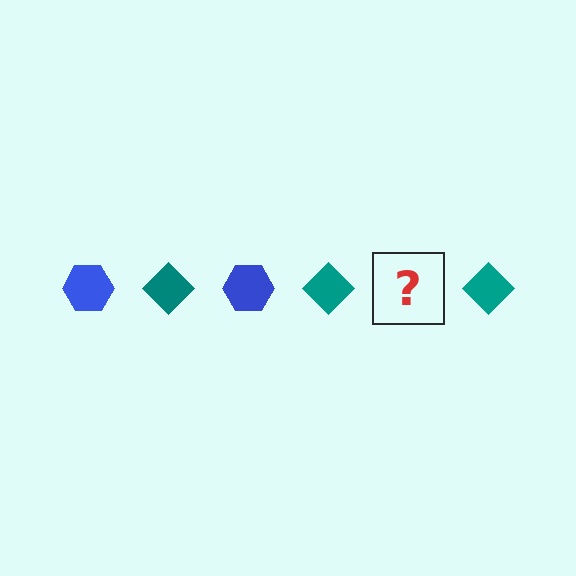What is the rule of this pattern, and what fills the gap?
The rule is that the pattern alternates between blue hexagon and teal diamond. The gap should be filled with a blue hexagon.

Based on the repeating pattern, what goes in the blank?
The blank should be a blue hexagon.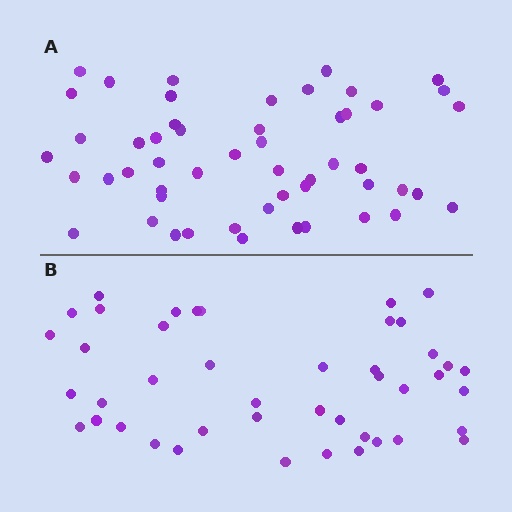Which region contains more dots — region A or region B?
Region A (the top region) has more dots.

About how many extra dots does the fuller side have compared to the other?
Region A has roughly 8 or so more dots than region B.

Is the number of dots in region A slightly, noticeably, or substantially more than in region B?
Region A has only slightly more — the two regions are fairly close. The ratio is roughly 1.2 to 1.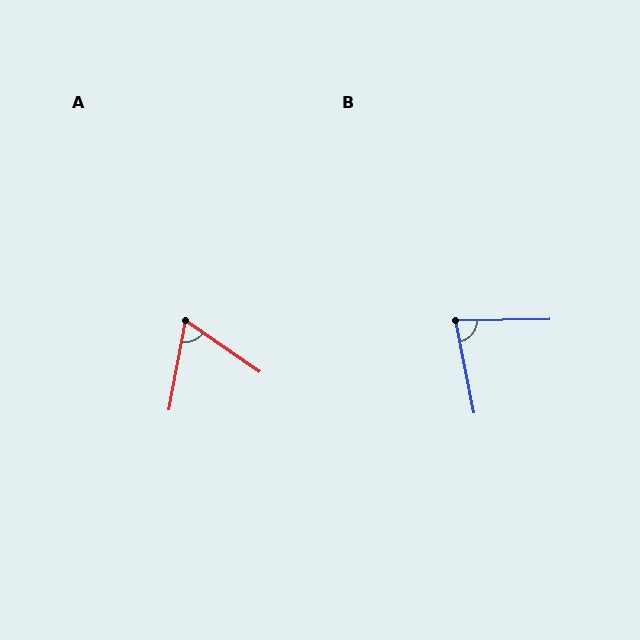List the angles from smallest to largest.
A (65°), B (80°).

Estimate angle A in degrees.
Approximately 65 degrees.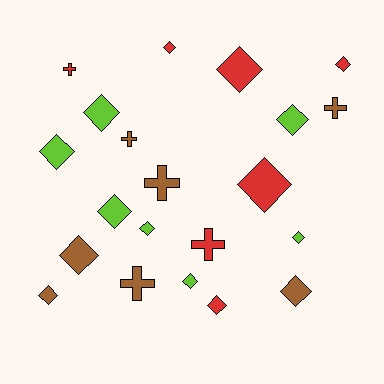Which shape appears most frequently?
Diamond, with 15 objects.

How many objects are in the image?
There are 21 objects.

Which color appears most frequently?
Red, with 7 objects.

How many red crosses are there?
There are 2 red crosses.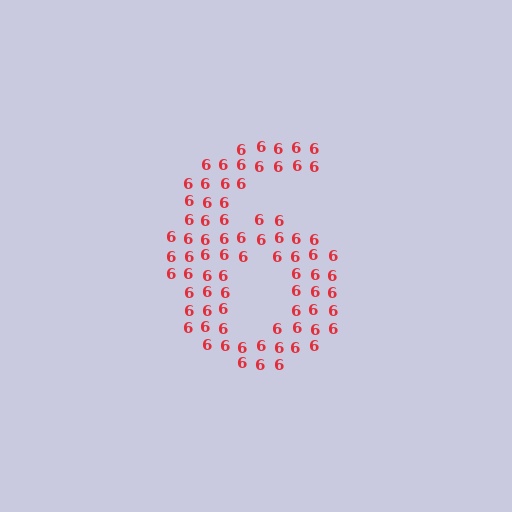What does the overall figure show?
The overall figure shows the digit 6.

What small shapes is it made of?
It is made of small digit 6's.